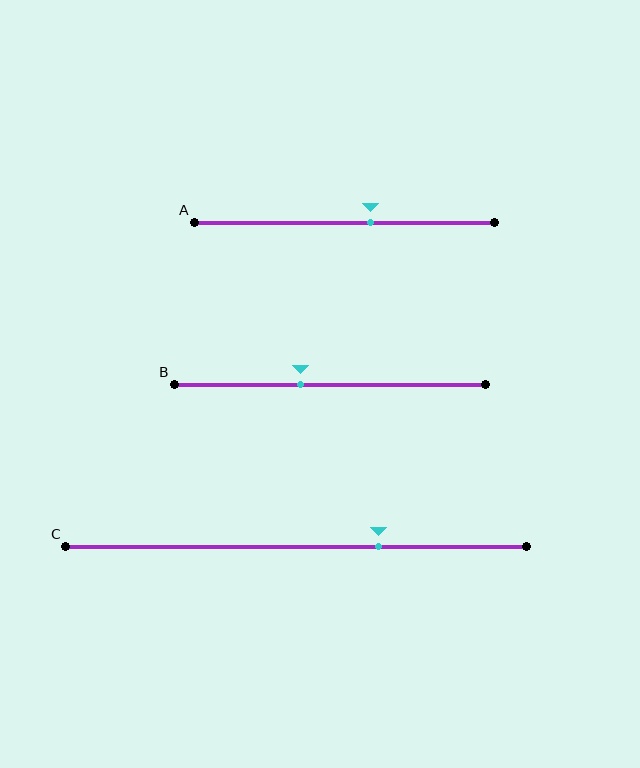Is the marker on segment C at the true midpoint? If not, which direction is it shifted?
No, the marker on segment C is shifted to the right by about 18% of the segment length.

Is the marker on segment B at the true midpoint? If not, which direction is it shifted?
No, the marker on segment B is shifted to the left by about 9% of the segment length.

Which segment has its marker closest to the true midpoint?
Segment A has its marker closest to the true midpoint.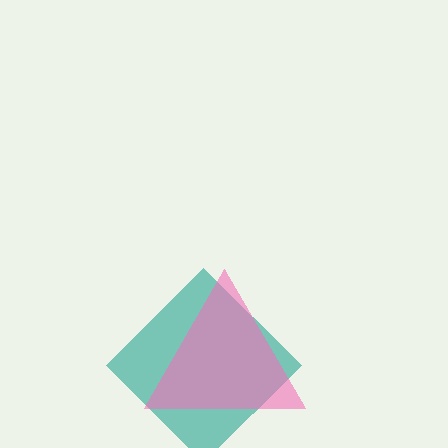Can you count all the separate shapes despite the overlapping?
Yes, there are 2 separate shapes.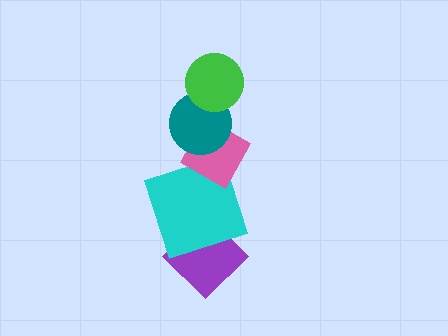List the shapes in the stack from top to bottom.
From top to bottom: the green circle, the teal circle, the pink diamond, the cyan square, the purple diamond.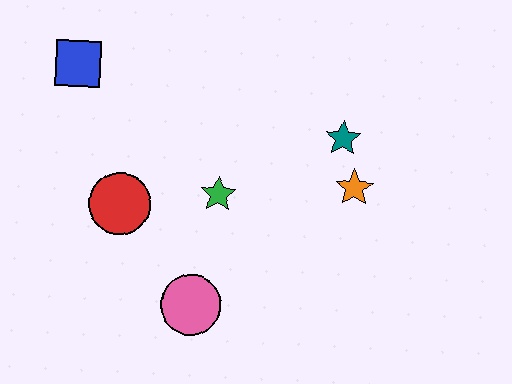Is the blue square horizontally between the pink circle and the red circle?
No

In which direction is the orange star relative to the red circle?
The orange star is to the right of the red circle.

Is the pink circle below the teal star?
Yes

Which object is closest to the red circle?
The green star is closest to the red circle.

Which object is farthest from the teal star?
The blue square is farthest from the teal star.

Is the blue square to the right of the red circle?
No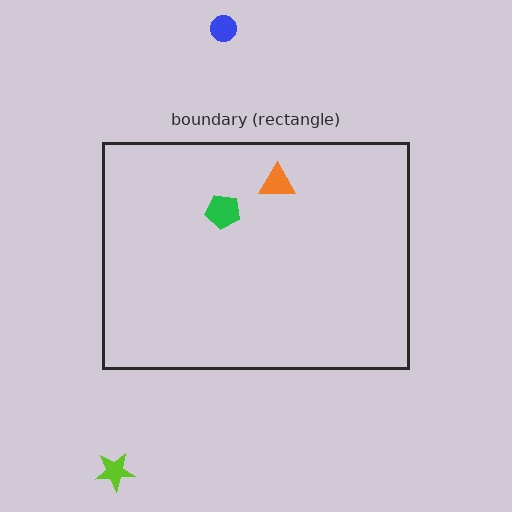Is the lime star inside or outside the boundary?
Outside.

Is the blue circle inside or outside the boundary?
Outside.